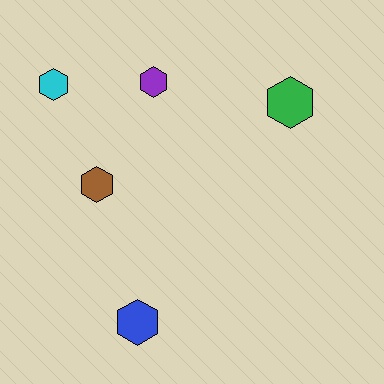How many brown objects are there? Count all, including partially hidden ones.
There is 1 brown object.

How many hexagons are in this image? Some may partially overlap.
There are 5 hexagons.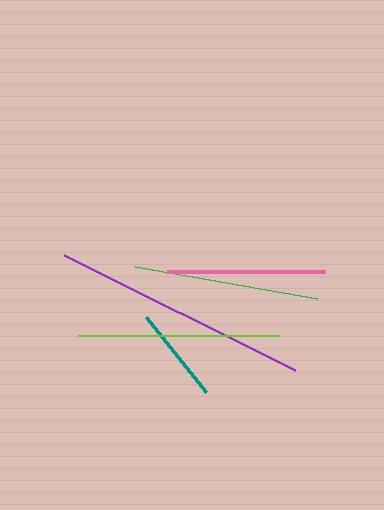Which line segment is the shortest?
The teal line is the shortest at approximately 97 pixels.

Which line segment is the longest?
The purple line is the longest at approximately 258 pixels.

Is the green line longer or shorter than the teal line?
The green line is longer than the teal line.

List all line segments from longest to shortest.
From longest to shortest: purple, lime, green, pink, teal.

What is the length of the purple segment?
The purple segment is approximately 258 pixels long.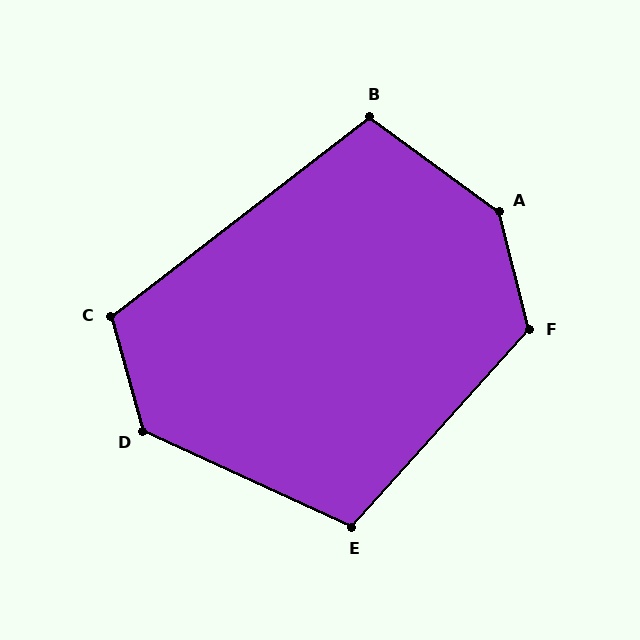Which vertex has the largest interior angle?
A, at approximately 141 degrees.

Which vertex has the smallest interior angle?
B, at approximately 106 degrees.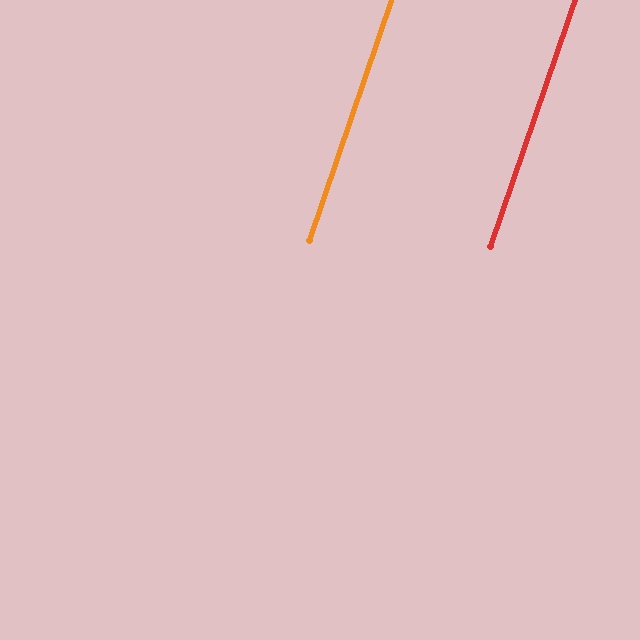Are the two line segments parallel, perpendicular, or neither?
Parallel — their directions differ by only 0.1°.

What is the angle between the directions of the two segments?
Approximately 0 degrees.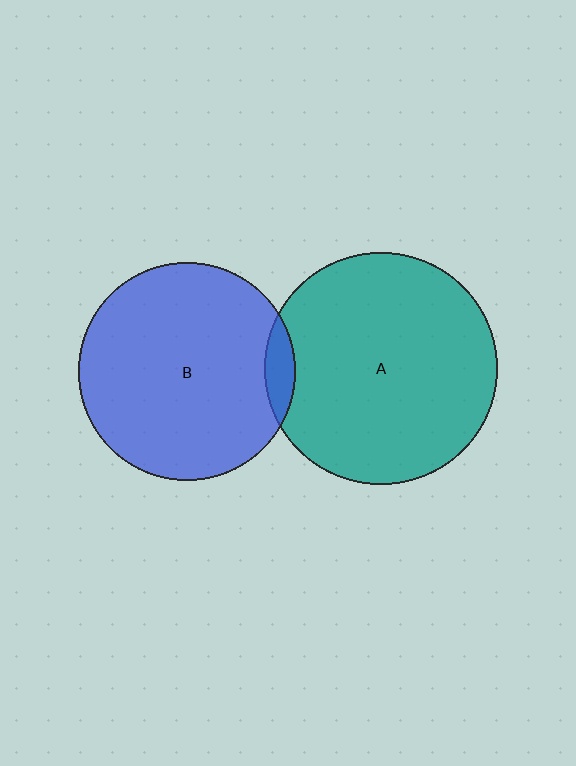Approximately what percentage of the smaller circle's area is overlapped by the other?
Approximately 5%.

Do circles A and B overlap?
Yes.